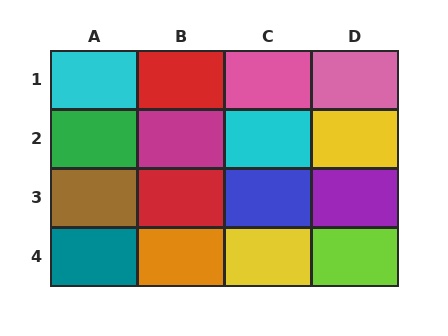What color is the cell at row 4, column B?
Orange.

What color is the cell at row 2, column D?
Yellow.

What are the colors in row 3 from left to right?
Brown, red, blue, purple.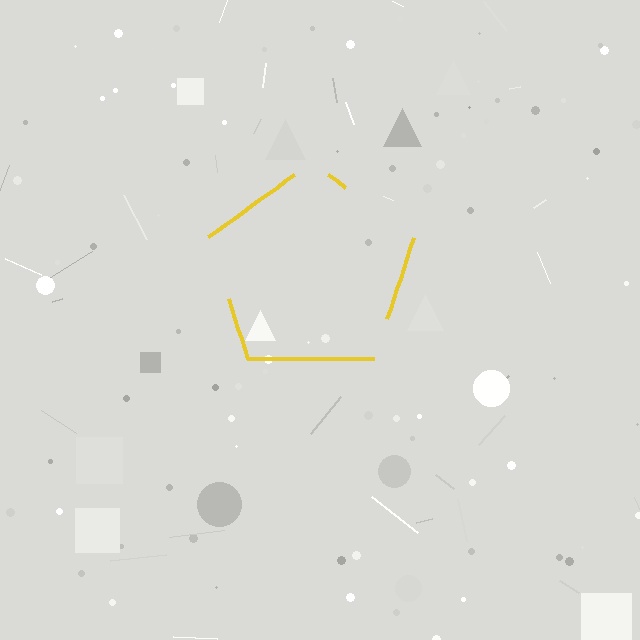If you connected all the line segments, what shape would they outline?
They would outline a pentagon.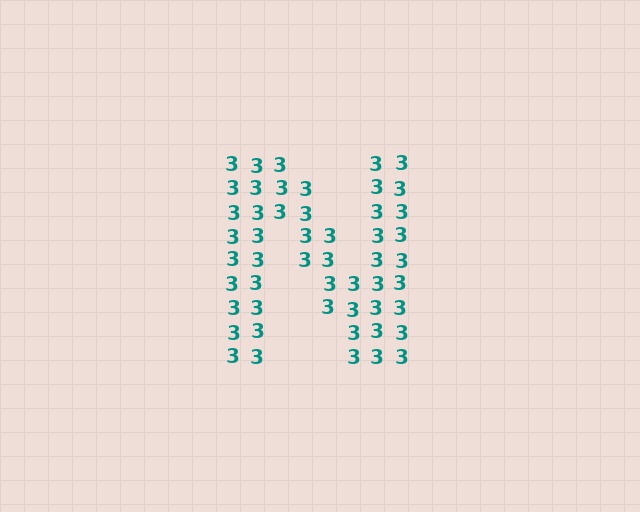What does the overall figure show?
The overall figure shows the letter N.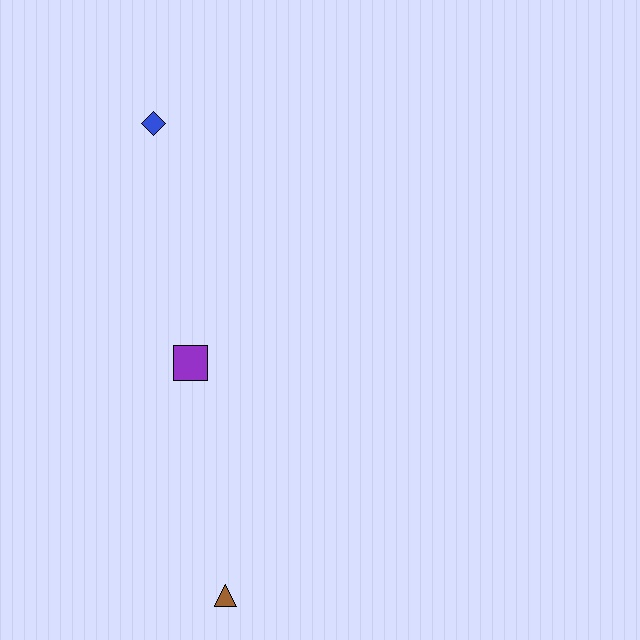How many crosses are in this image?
There are no crosses.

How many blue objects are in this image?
There is 1 blue object.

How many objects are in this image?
There are 3 objects.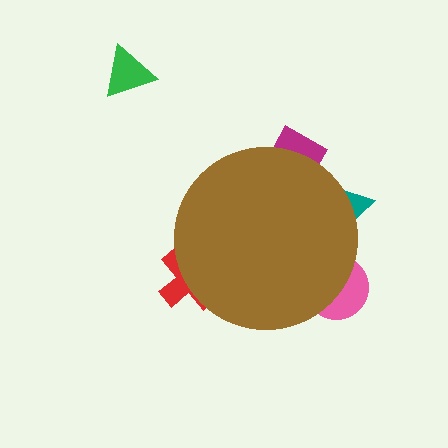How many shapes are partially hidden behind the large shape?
4 shapes are partially hidden.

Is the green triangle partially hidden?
No, the green triangle is fully visible.